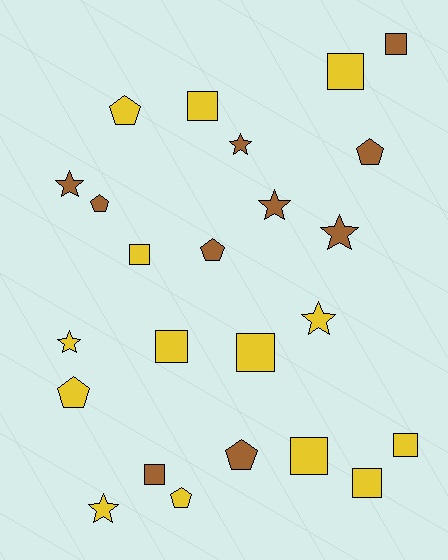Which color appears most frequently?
Yellow, with 14 objects.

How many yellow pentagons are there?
There are 3 yellow pentagons.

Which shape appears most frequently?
Square, with 10 objects.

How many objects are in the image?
There are 24 objects.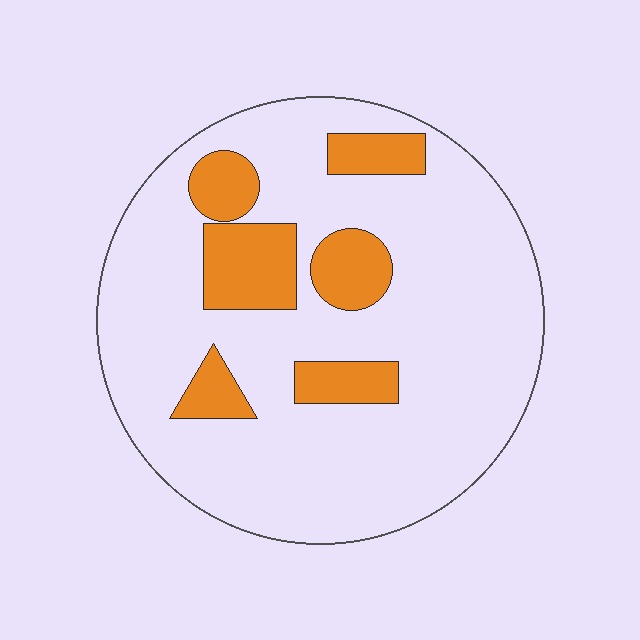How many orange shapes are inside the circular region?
6.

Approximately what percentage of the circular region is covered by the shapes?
Approximately 20%.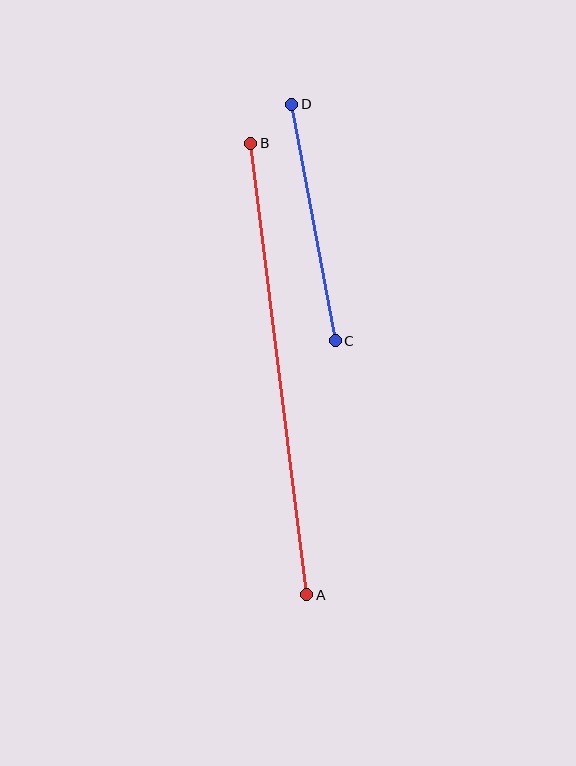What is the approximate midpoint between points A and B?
The midpoint is at approximately (279, 369) pixels.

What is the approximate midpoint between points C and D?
The midpoint is at approximately (314, 222) pixels.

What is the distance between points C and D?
The distance is approximately 240 pixels.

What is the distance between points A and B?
The distance is approximately 455 pixels.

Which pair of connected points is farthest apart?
Points A and B are farthest apart.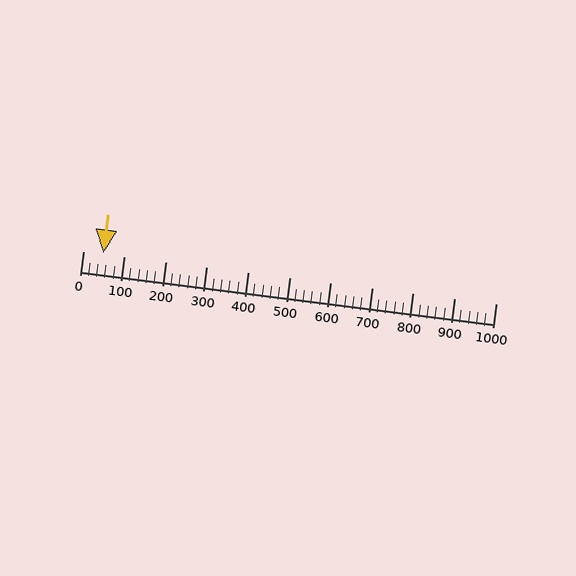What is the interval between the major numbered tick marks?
The major tick marks are spaced 100 units apart.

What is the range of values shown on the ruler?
The ruler shows values from 0 to 1000.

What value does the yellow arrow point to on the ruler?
The yellow arrow points to approximately 50.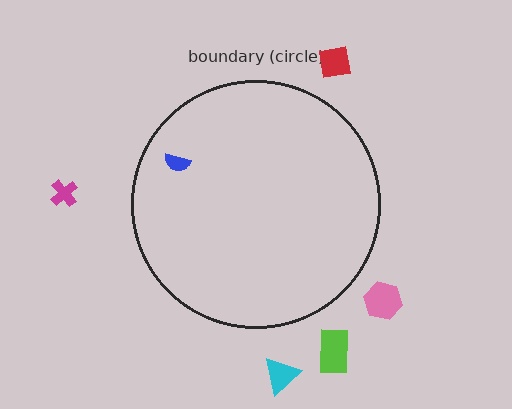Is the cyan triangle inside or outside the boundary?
Outside.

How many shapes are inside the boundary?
1 inside, 5 outside.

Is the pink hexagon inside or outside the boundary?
Outside.